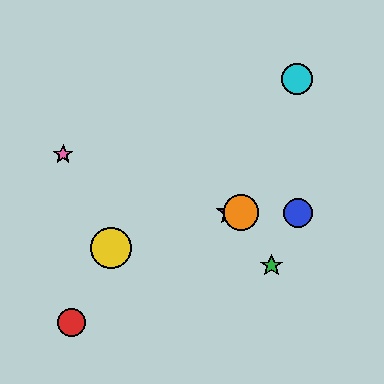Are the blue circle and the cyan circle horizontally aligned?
No, the blue circle is at y≈213 and the cyan circle is at y≈79.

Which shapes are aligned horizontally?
The blue circle, the purple star, the orange circle are aligned horizontally.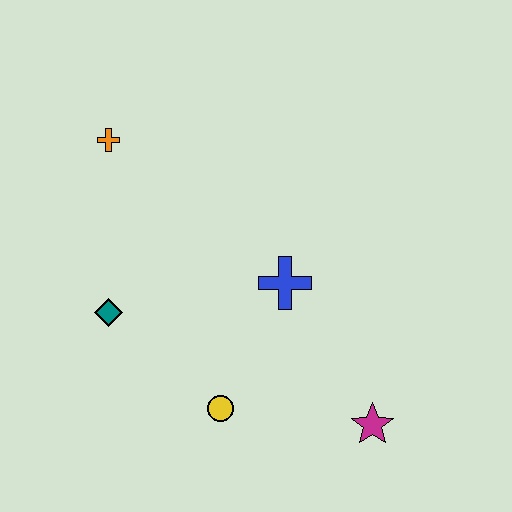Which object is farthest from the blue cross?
The orange cross is farthest from the blue cross.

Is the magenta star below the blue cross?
Yes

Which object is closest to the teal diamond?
The yellow circle is closest to the teal diamond.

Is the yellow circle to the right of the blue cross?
No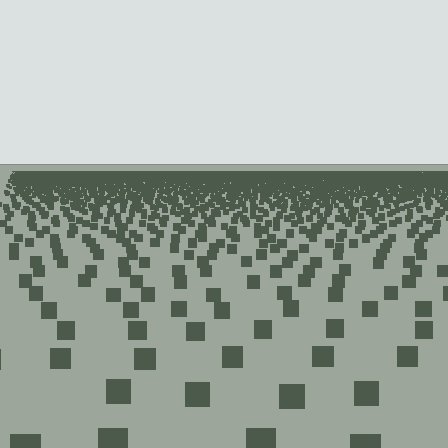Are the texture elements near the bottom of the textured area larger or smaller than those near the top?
Larger. Near the bottom, elements are closer to the viewer and appear at a bigger on-screen size.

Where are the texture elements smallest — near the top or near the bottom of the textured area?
Near the top.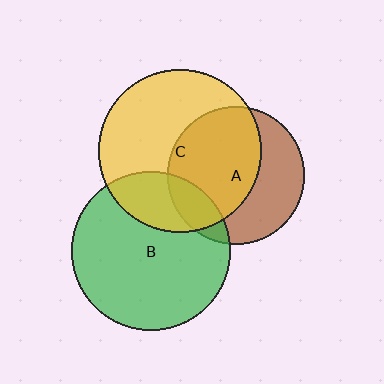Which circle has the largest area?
Circle C (yellow).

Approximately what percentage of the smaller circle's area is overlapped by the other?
Approximately 15%.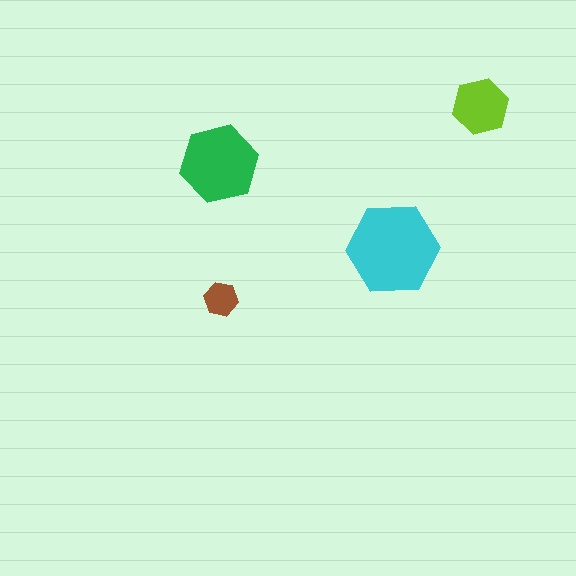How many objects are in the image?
There are 4 objects in the image.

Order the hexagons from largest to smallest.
the cyan one, the green one, the lime one, the brown one.